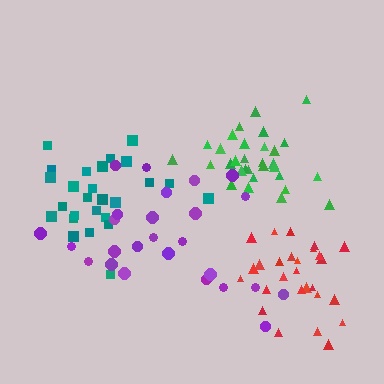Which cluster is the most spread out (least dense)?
Purple.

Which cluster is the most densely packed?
Green.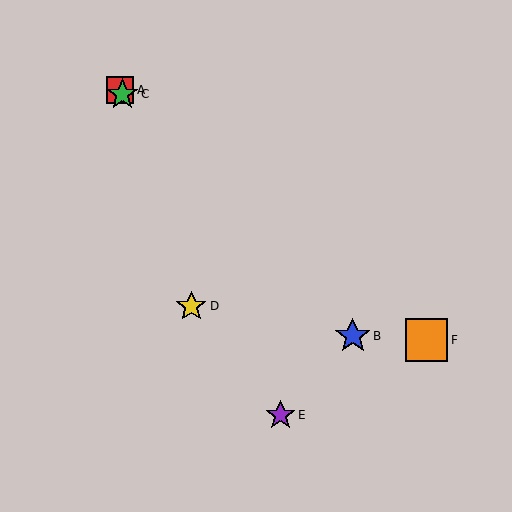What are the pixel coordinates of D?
Object D is at (191, 306).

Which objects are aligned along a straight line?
Objects A, C, E are aligned along a straight line.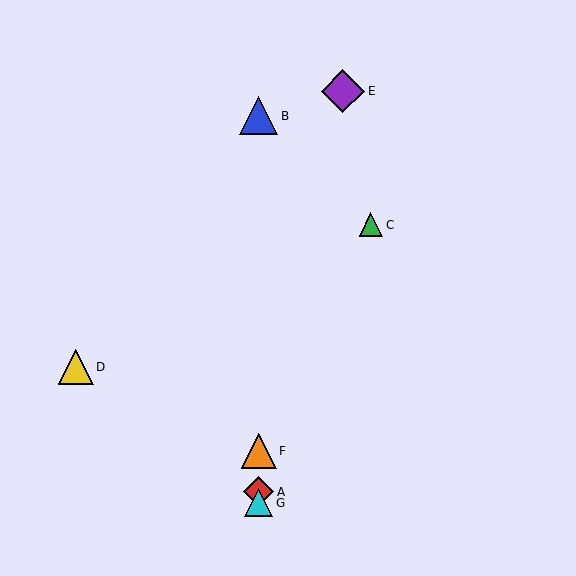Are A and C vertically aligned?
No, A is at x≈259 and C is at x≈371.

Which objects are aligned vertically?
Objects A, B, F, G are aligned vertically.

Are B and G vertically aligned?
Yes, both are at x≈259.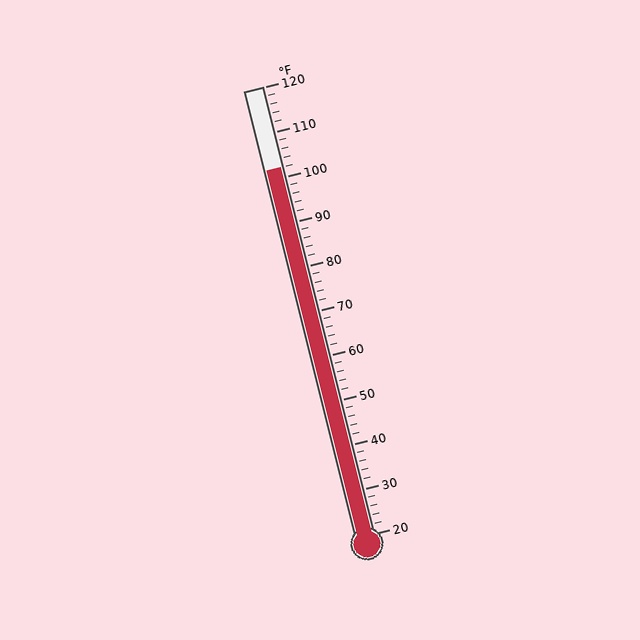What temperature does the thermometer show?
The thermometer shows approximately 102°F.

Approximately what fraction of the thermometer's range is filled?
The thermometer is filled to approximately 80% of its range.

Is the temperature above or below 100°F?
The temperature is above 100°F.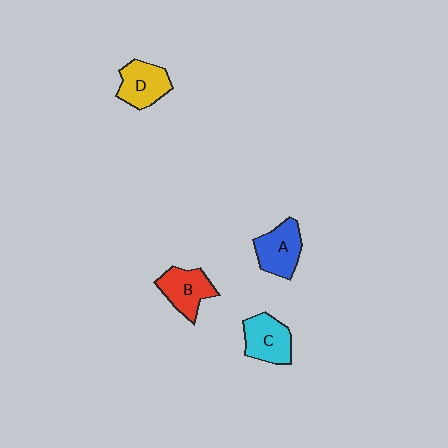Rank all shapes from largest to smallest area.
From largest to smallest: A (blue), B (red), C (cyan), D (yellow).